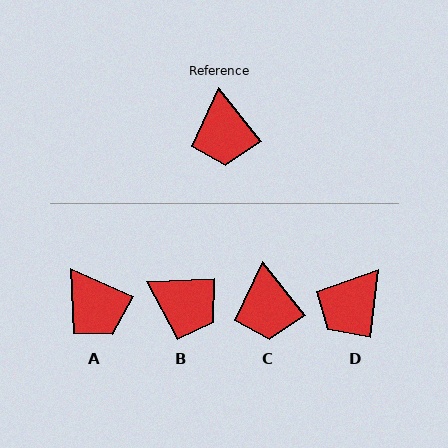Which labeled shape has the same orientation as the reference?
C.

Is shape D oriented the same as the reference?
No, it is off by about 46 degrees.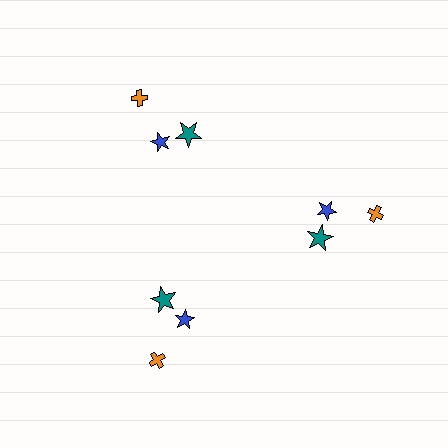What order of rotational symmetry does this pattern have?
This pattern has 3-fold rotational symmetry.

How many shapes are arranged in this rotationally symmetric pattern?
There are 9 shapes, arranged in 3 groups of 3.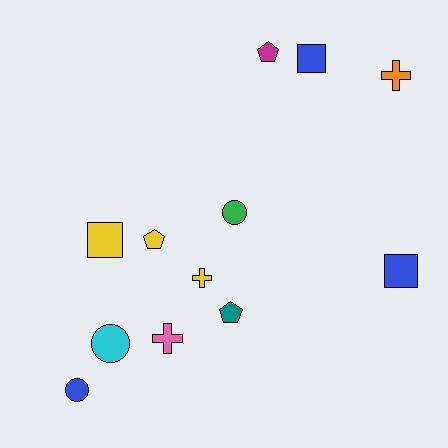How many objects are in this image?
There are 12 objects.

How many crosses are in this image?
There are 3 crosses.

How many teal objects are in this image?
There is 1 teal object.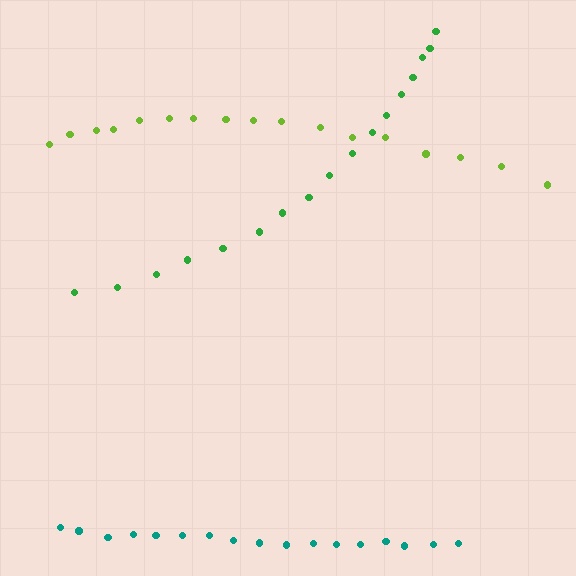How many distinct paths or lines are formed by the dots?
There are 3 distinct paths.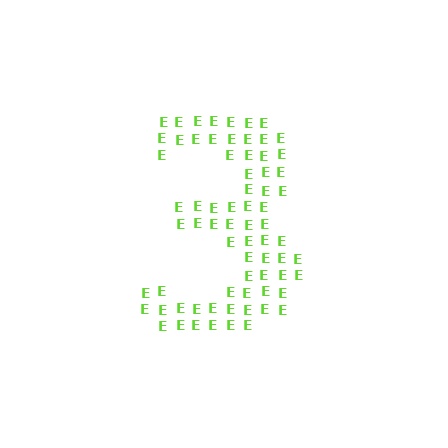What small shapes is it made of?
It is made of small letter E's.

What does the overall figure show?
The overall figure shows the digit 3.